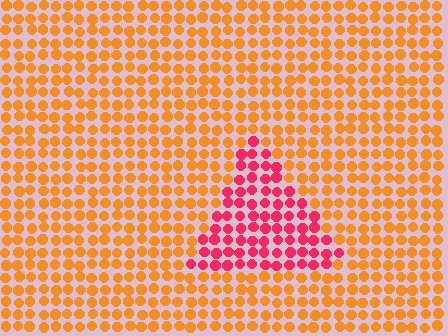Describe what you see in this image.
The image is filled with small orange elements in a uniform arrangement. A triangle-shaped region is visible where the elements are tinted to a slightly different hue, forming a subtle color boundary.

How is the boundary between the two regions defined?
The boundary is defined purely by a slight shift in hue (about 48 degrees). Spacing, size, and orientation are identical on both sides.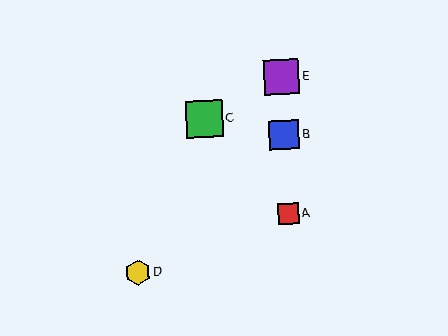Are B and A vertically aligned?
Yes, both are at x≈284.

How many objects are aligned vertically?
3 objects (A, B, E) are aligned vertically.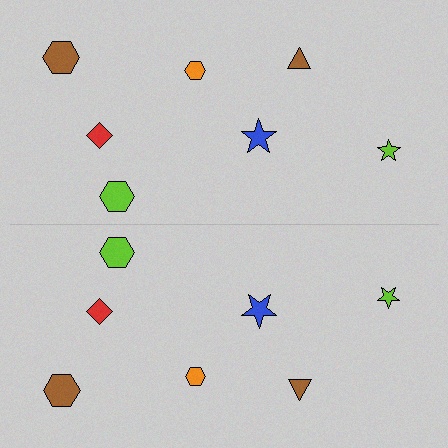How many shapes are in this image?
There are 14 shapes in this image.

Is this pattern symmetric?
Yes, this pattern has bilateral (reflection) symmetry.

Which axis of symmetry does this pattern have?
The pattern has a horizontal axis of symmetry running through the center of the image.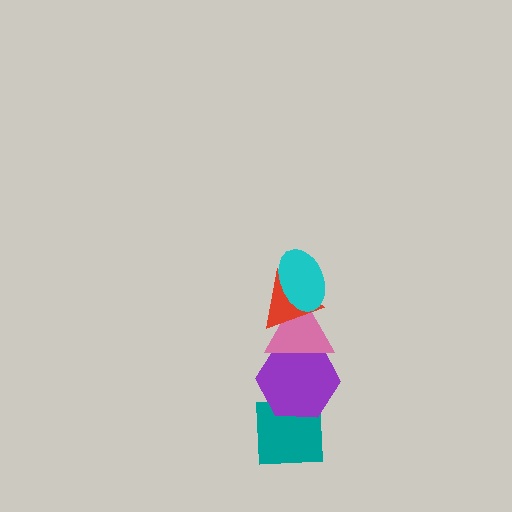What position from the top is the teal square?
The teal square is 5th from the top.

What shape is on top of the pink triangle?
The red triangle is on top of the pink triangle.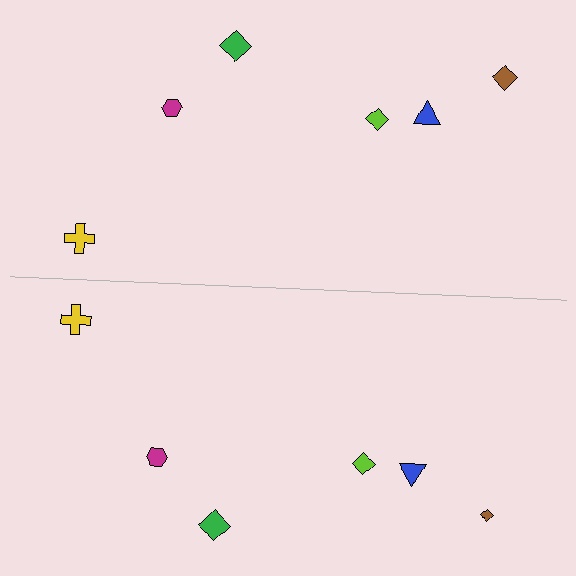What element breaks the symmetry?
The brown diamond on the bottom side has a different size than its mirror counterpart.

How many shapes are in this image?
There are 12 shapes in this image.